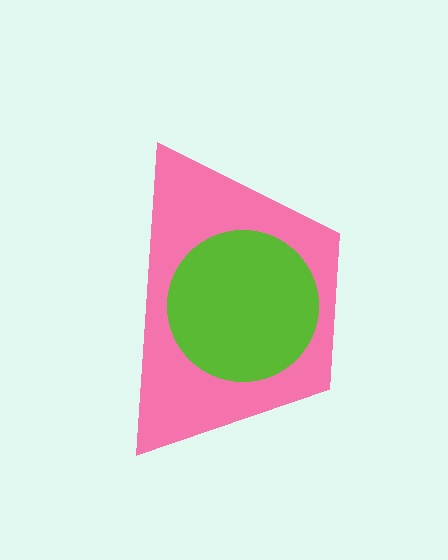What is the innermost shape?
The lime circle.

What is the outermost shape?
The pink trapezoid.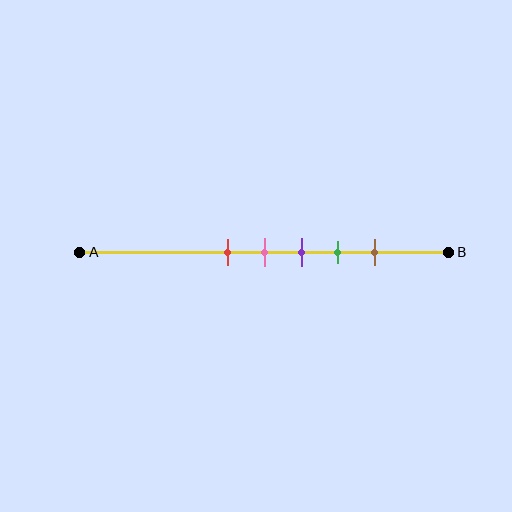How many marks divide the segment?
There are 5 marks dividing the segment.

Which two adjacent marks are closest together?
The red and pink marks are the closest adjacent pair.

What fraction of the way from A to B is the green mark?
The green mark is approximately 70% (0.7) of the way from A to B.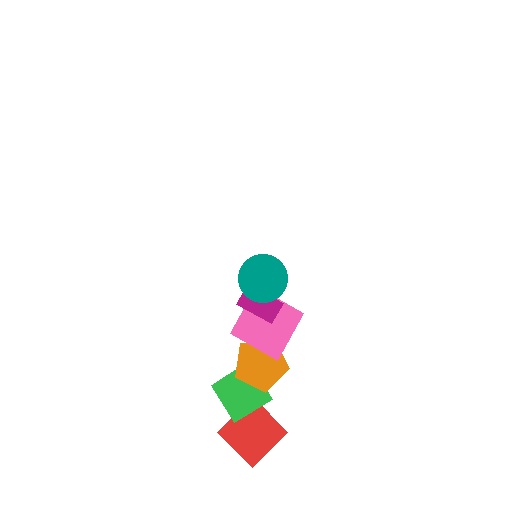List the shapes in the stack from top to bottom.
From top to bottom: the teal circle, the magenta rectangle, the pink square, the orange pentagon, the green diamond, the red diamond.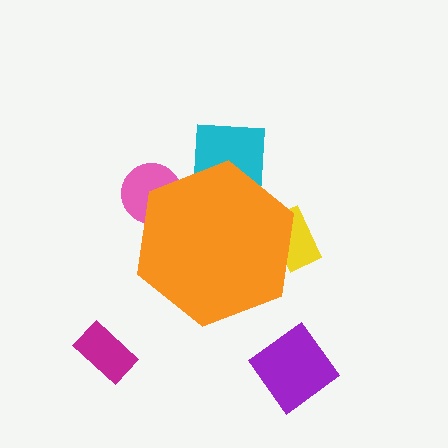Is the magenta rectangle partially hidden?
No, the magenta rectangle is fully visible.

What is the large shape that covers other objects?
An orange hexagon.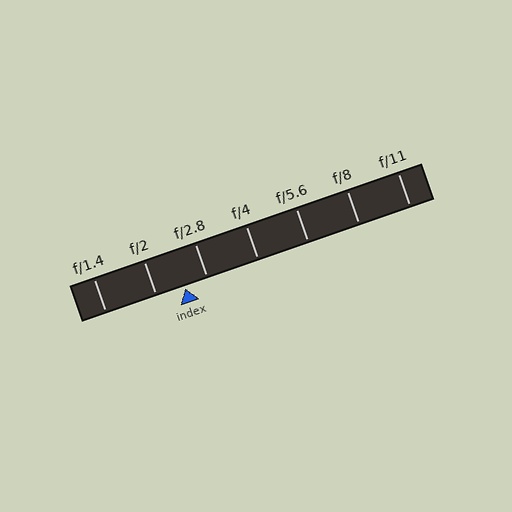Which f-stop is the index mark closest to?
The index mark is closest to f/2.8.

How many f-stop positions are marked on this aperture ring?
There are 7 f-stop positions marked.